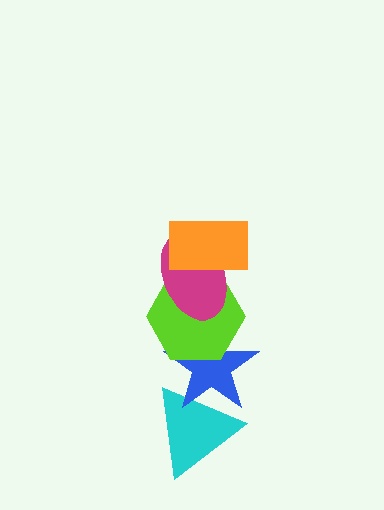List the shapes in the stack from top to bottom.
From top to bottom: the orange rectangle, the magenta ellipse, the lime hexagon, the blue star, the cyan triangle.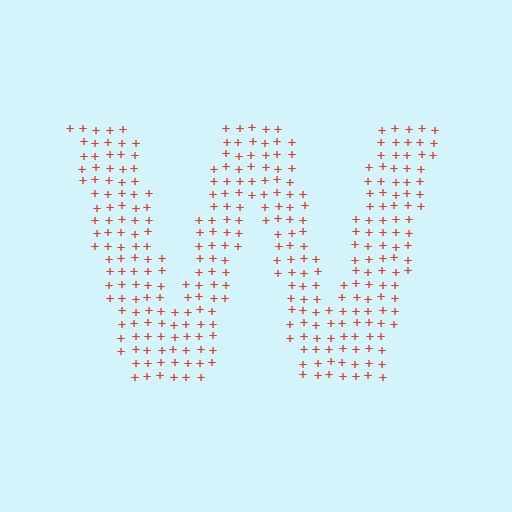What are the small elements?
The small elements are plus signs.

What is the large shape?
The large shape is the letter W.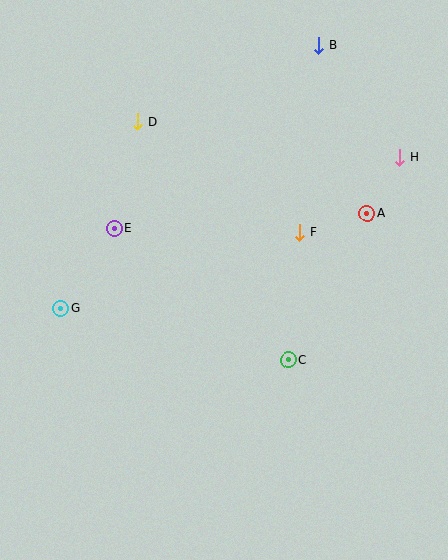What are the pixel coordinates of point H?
Point H is at (400, 158).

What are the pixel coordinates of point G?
Point G is at (61, 309).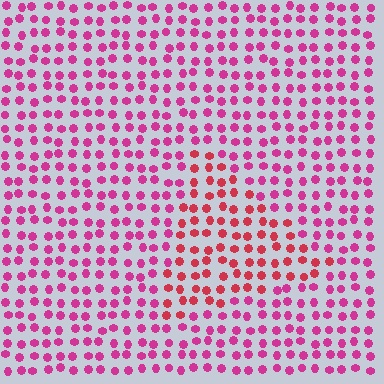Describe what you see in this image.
The image is filled with small magenta elements in a uniform arrangement. A triangle-shaped region is visible where the elements are tinted to a slightly different hue, forming a subtle color boundary.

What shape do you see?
I see a triangle.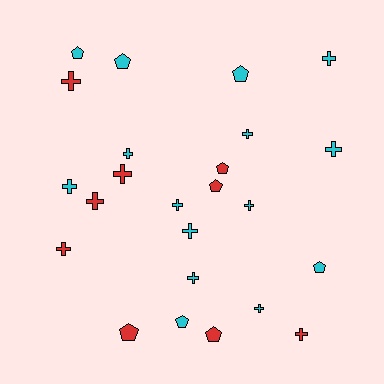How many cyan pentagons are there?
There are 5 cyan pentagons.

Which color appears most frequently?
Cyan, with 15 objects.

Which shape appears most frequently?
Cross, with 15 objects.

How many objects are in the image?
There are 24 objects.